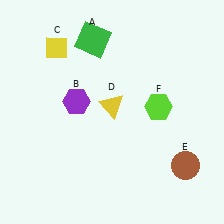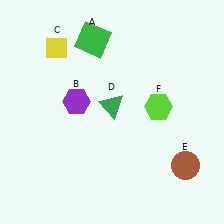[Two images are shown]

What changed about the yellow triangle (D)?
In Image 1, D is yellow. In Image 2, it changed to green.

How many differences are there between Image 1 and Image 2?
There is 1 difference between the two images.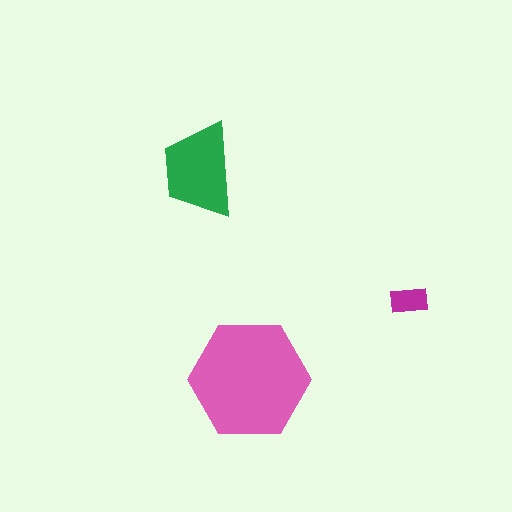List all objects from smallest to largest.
The magenta rectangle, the green trapezoid, the pink hexagon.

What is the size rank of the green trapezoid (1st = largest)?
2nd.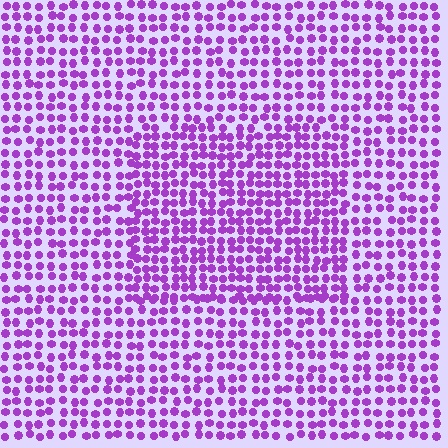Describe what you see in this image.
The image contains small purple elements arranged at two different densities. A rectangle-shaped region is visible where the elements are more densely packed than the surrounding area.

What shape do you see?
I see a rectangle.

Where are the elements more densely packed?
The elements are more densely packed inside the rectangle boundary.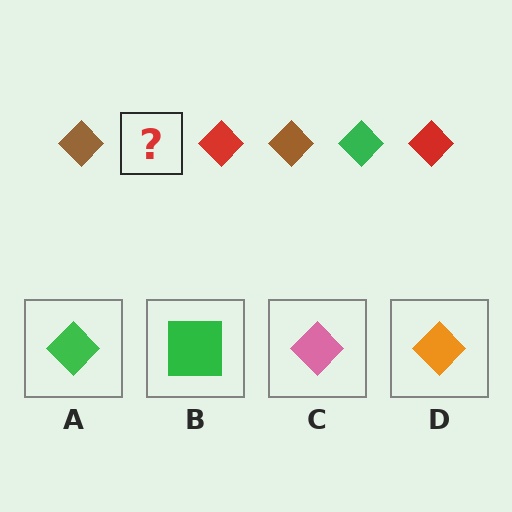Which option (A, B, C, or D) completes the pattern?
A.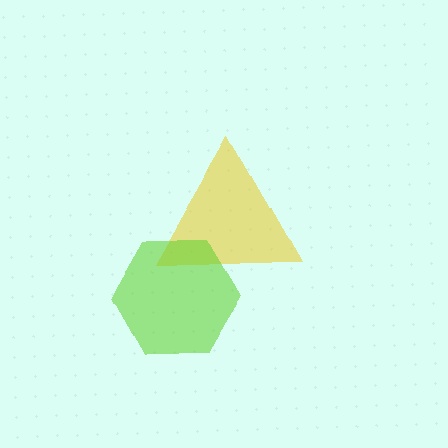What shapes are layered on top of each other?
The layered shapes are: a yellow triangle, a lime hexagon.